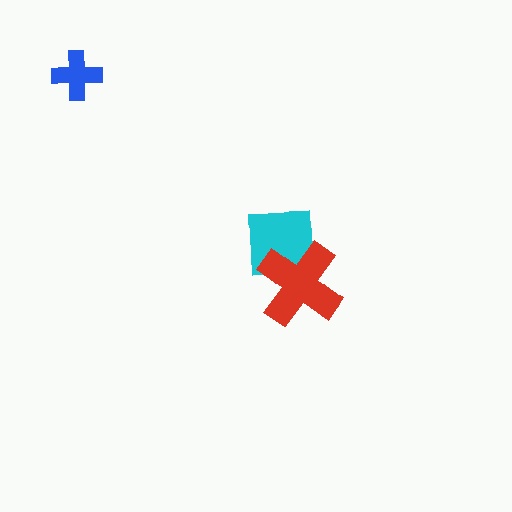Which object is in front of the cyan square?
The red cross is in front of the cyan square.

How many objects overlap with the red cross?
1 object overlaps with the red cross.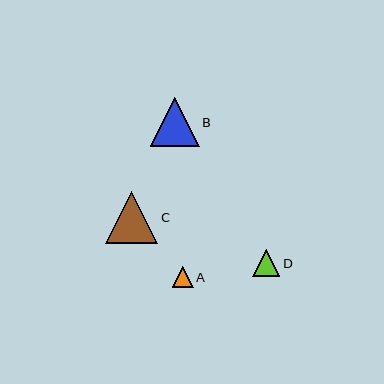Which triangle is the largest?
Triangle C is the largest with a size of approximately 52 pixels.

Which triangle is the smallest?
Triangle A is the smallest with a size of approximately 21 pixels.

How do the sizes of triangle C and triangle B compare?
Triangle C and triangle B are approximately the same size.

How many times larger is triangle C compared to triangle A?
Triangle C is approximately 2.5 times the size of triangle A.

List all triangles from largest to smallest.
From largest to smallest: C, B, D, A.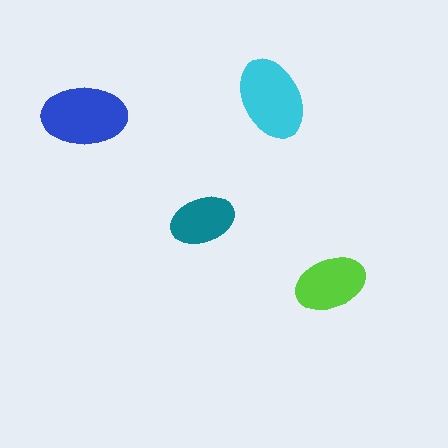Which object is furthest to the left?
The blue ellipse is leftmost.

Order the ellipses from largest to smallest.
the blue one, the cyan one, the lime one, the teal one.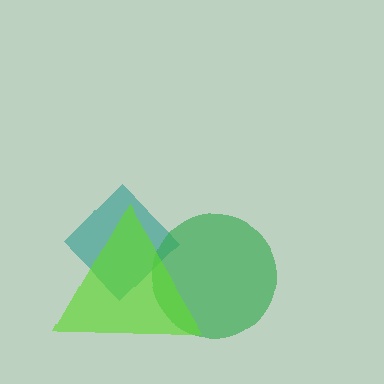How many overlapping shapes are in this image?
There are 3 overlapping shapes in the image.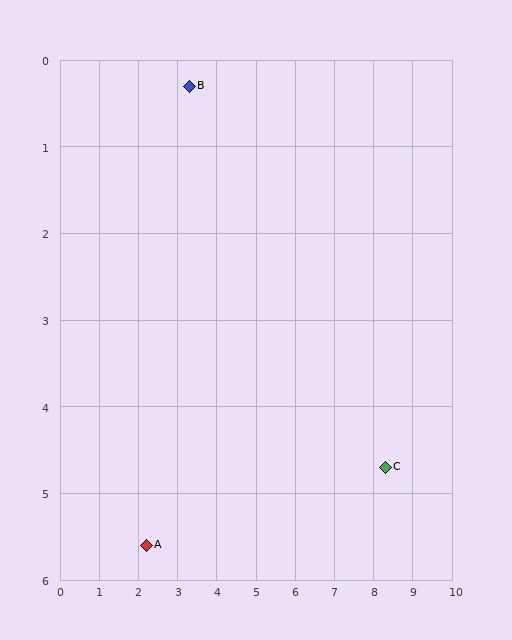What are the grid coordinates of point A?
Point A is at approximately (2.2, 5.6).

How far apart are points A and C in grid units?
Points A and C are about 6.2 grid units apart.